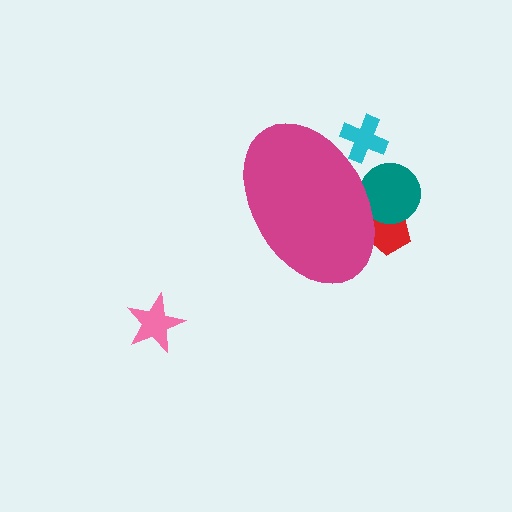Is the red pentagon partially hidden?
Yes, the red pentagon is partially hidden behind the magenta ellipse.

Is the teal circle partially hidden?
Yes, the teal circle is partially hidden behind the magenta ellipse.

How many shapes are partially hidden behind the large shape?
3 shapes are partially hidden.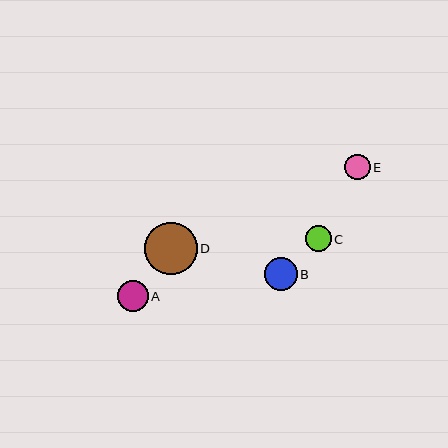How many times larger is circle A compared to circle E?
Circle A is approximately 1.2 times the size of circle E.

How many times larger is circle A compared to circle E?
Circle A is approximately 1.2 times the size of circle E.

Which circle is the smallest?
Circle E is the smallest with a size of approximately 25 pixels.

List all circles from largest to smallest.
From largest to smallest: D, B, A, C, E.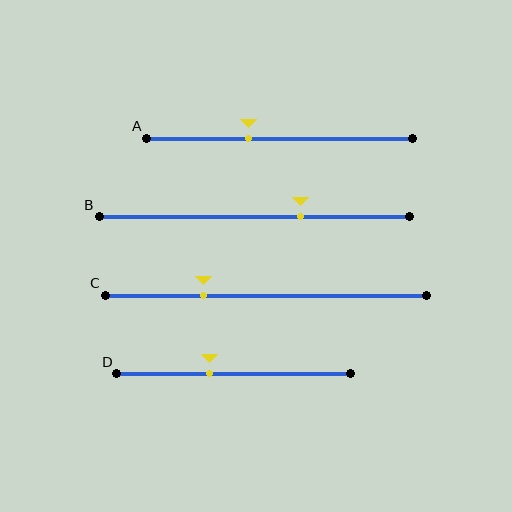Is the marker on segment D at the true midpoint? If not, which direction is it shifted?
No, the marker on segment D is shifted to the left by about 10% of the segment length.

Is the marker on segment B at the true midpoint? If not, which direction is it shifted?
No, the marker on segment B is shifted to the right by about 15% of the segment length.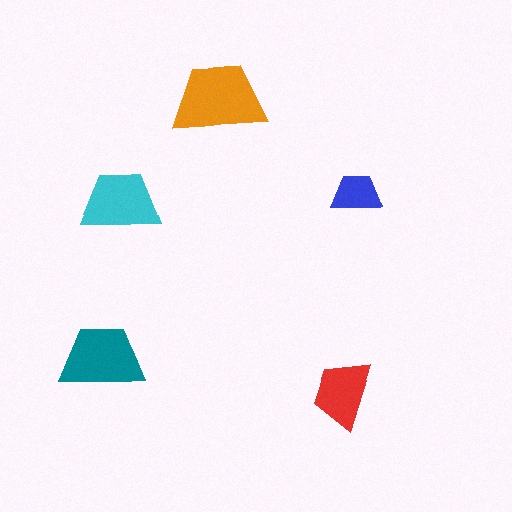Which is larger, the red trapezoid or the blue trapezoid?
The red one.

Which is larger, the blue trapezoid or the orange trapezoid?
The orange one.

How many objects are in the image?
There are 5 objects in the image.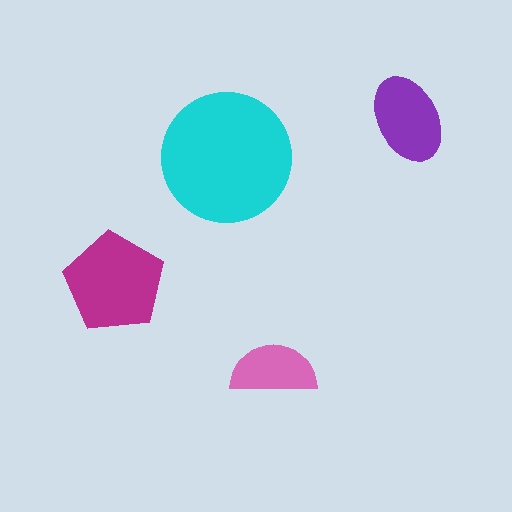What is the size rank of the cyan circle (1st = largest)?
1st.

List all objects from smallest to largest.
The pink semicircle, the purple ellipse, the magenta pentagon, the cyan circle.